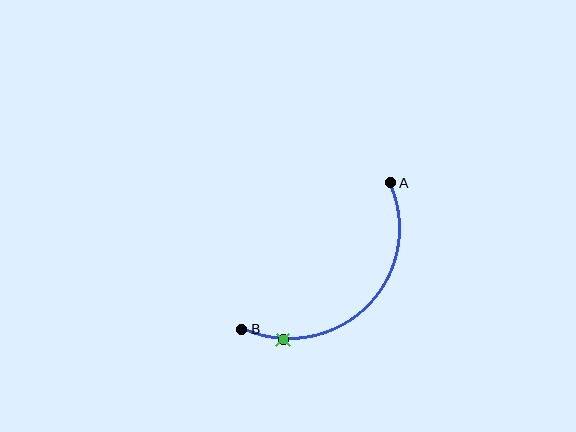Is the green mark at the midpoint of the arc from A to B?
No. The green mark lies on the arc but is closer to endpoint B. The arc midpoint would be at the point on the curve equidistant along the arc from both A and B.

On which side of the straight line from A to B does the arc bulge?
The arc bulges below and to the right of the straight line connecting A and B.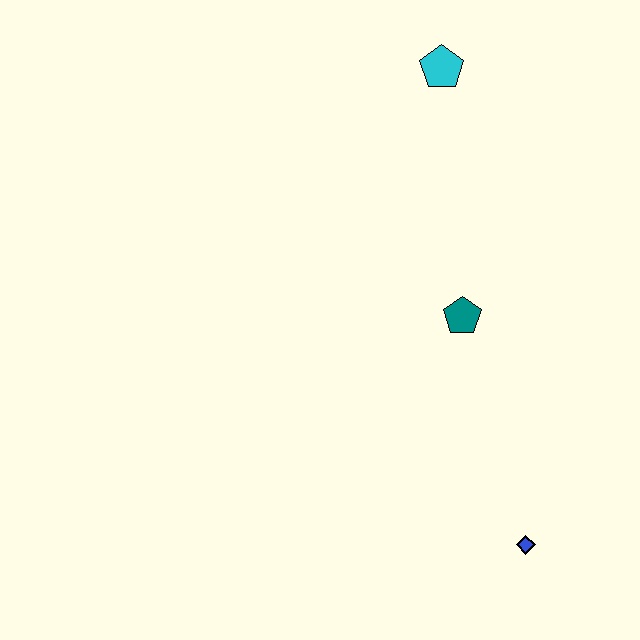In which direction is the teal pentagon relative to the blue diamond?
The teal pentagon is above the blue diamond.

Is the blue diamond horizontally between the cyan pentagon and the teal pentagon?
No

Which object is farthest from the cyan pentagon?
The blue diamond is farthest from the cyan pentagon.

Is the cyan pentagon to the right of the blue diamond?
No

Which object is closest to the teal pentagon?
The blue diamond is closest to the teal pentagon.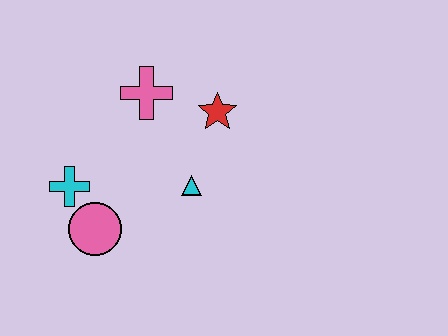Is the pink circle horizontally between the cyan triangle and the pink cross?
No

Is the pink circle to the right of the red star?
No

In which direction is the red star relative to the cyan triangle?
The red star is above the cyan triangle.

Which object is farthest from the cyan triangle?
The cyan cross is farthest from the cyan triangle.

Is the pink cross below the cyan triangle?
No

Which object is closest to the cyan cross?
The pink circle is closest to the cyan cross.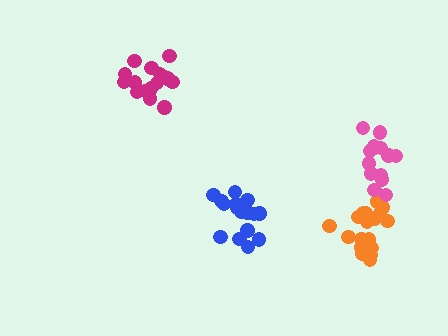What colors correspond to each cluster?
The clusters are colored: orange, pink, magenta, blue.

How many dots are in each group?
Group 1: 18 dots, Group 2: 14 dots, Group 3: 16 dots, Group 4: 16 dots (64 total).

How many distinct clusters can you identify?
There are 4 distinct clusters.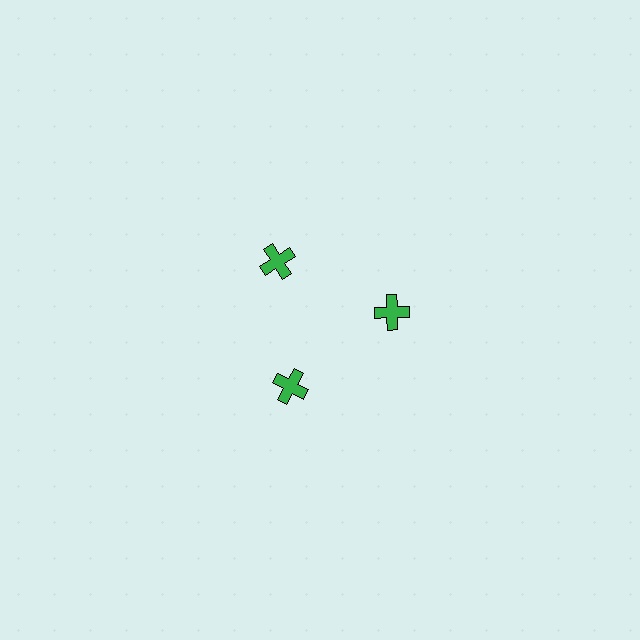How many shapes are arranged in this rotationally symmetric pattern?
There are 3 shapes, arranged in 3 groups of 1.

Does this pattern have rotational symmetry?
Yes, this pattern has 3-fold rotational symmetry. It looks the same after rotating 120 degrees around the center.